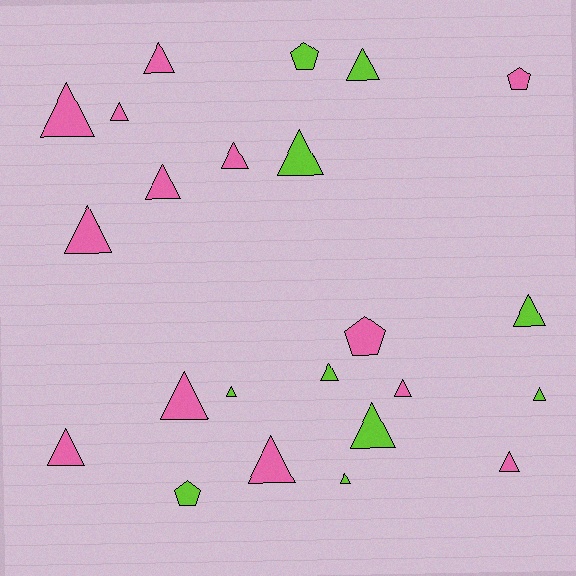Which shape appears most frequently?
Triangle, with 19 objects.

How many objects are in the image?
There are 23 objects.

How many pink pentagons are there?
There are 2 pink pentagons.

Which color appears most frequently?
Pink, with 13 objects.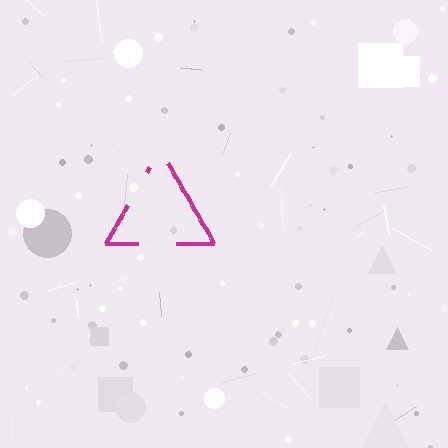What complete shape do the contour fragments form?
The contour fragments form a triangle.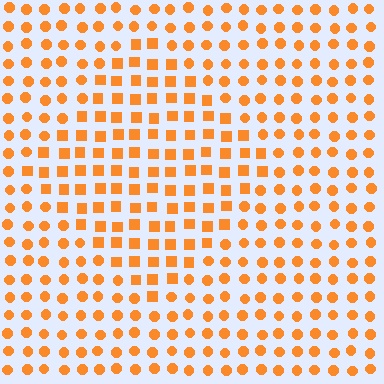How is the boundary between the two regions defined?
The boundary is defined by a change in element shape: squares inside vs. circles outside. All elements share the same color and spacing.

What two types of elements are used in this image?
The image uses squares inside the diamond region and circles outside it.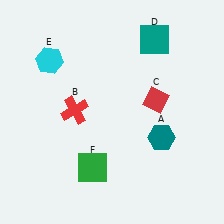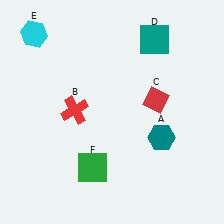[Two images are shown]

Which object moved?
The cyan hexagon (E) moved up.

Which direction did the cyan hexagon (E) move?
The cyan hexagon (E) moved up.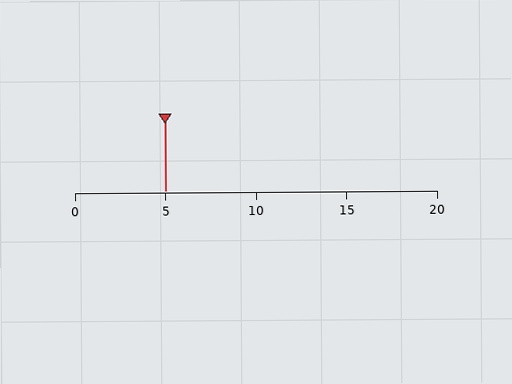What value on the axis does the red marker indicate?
The marker indicates approximately 5.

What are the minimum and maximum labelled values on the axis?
The axis runs from 0 to 20.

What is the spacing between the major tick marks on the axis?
The major ticks are spaced 5 apart.